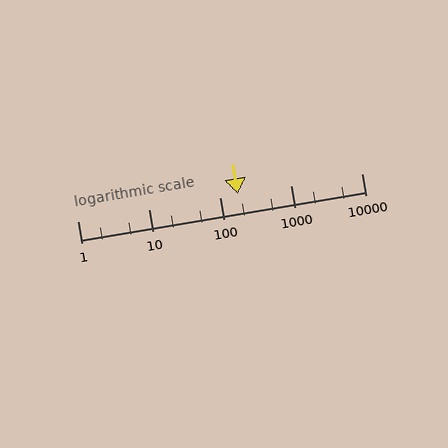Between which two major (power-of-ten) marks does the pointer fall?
The pointer is between 100 and 1000.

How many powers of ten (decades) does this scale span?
The scale spans 4 decades, from 1 to 10000.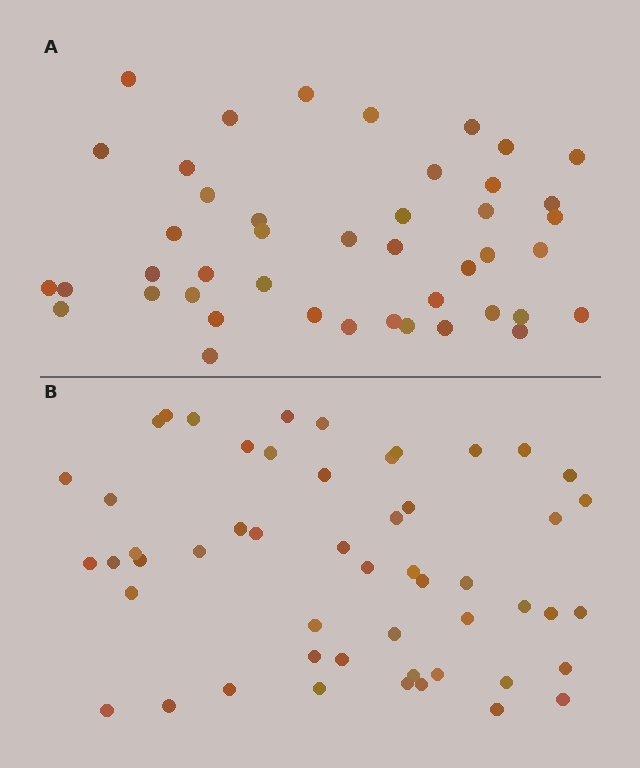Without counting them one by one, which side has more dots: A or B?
Region B (the bottom region) has more dots.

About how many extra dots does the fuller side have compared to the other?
Region B has roughly 8 or so more dots than region A.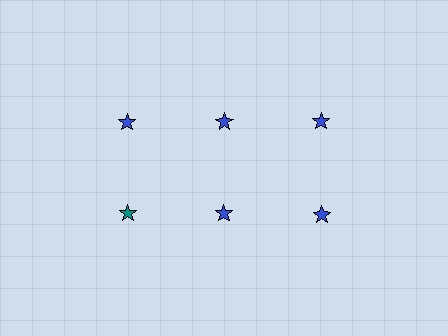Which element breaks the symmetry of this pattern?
The teal star in the second row, leftmost column breaks the symmetry. All other shapes are blue stars.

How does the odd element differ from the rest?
It has a different color: teal instead of blue.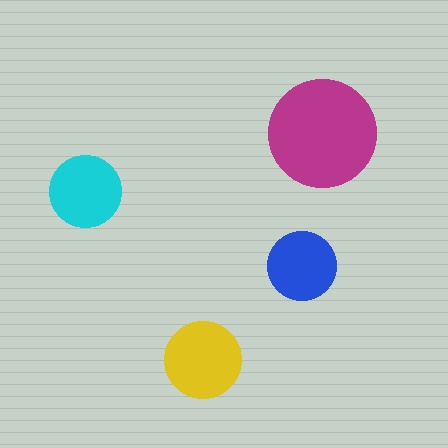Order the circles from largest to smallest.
the magenta one, the yellow one, the cyan one, the blue one.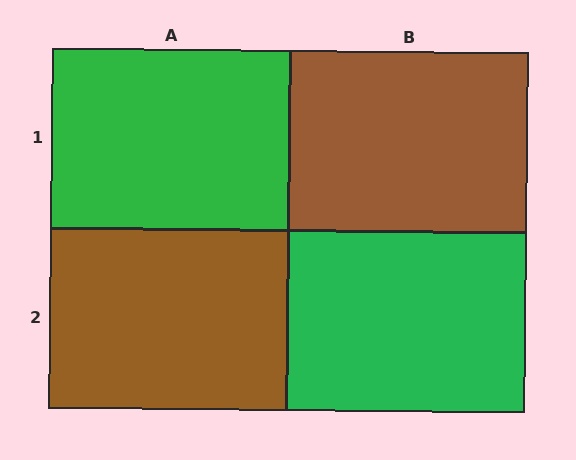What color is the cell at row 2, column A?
Brown.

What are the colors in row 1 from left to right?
Green, brown.